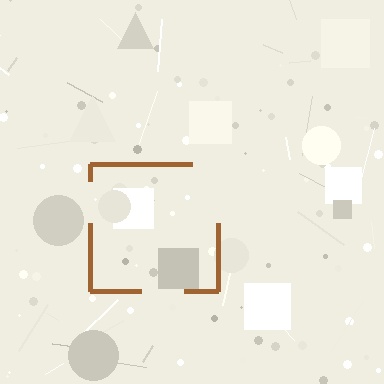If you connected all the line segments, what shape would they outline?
They would outline a square.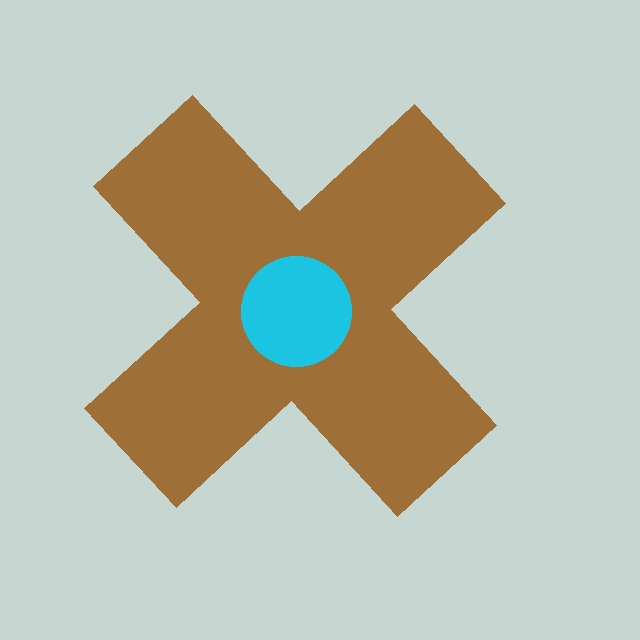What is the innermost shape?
The cyan circle.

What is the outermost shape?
The brown cross.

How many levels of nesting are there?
2.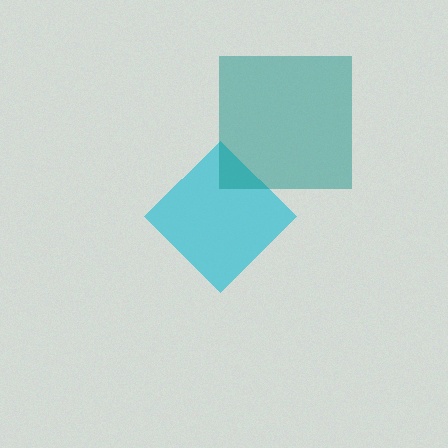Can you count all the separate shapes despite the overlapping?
Yes, there are 2 separate shapes.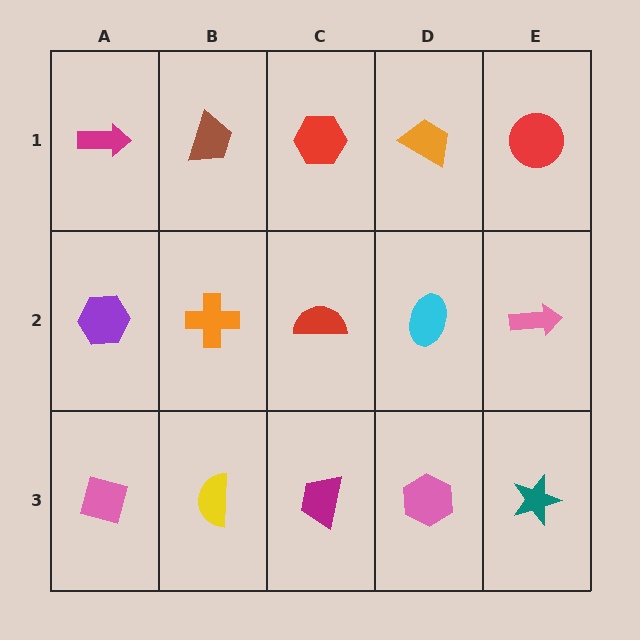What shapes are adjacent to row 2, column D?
An orange trapezoid (row 1, column D), a pink hexagon (row 3, column D), a red semicircle (row 2, column C), a pink arrow (row 2, column E).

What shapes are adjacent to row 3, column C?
A red semicircle (row 2, column C), a yellow semicircle (row 3, column B), a pink hexagon (row 3, column D).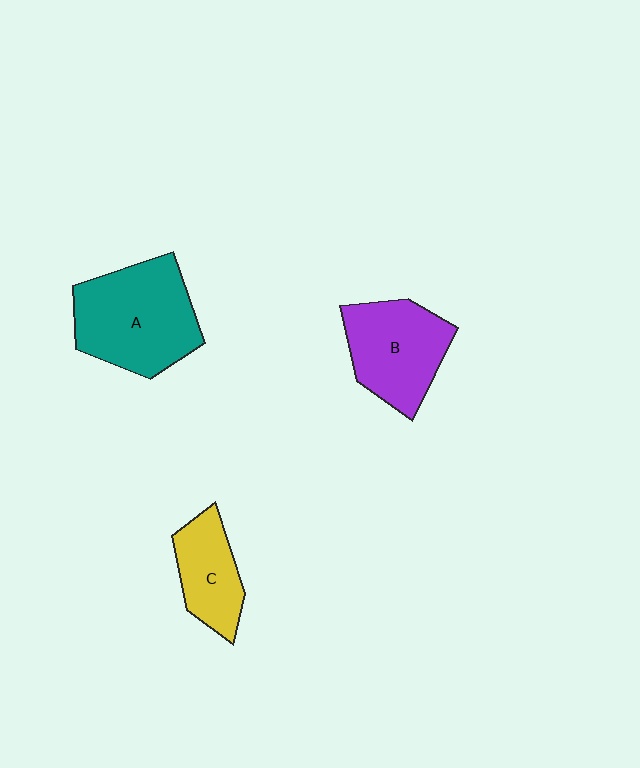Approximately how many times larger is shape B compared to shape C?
Approximately 1.4 times.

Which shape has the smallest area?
Shape C (yellow).